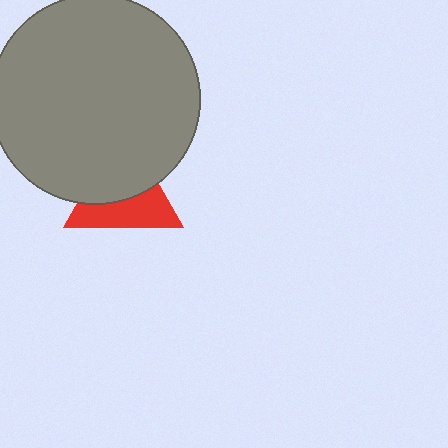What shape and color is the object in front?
The object in front is a gray circle.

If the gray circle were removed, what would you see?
You would see the complete red triangle.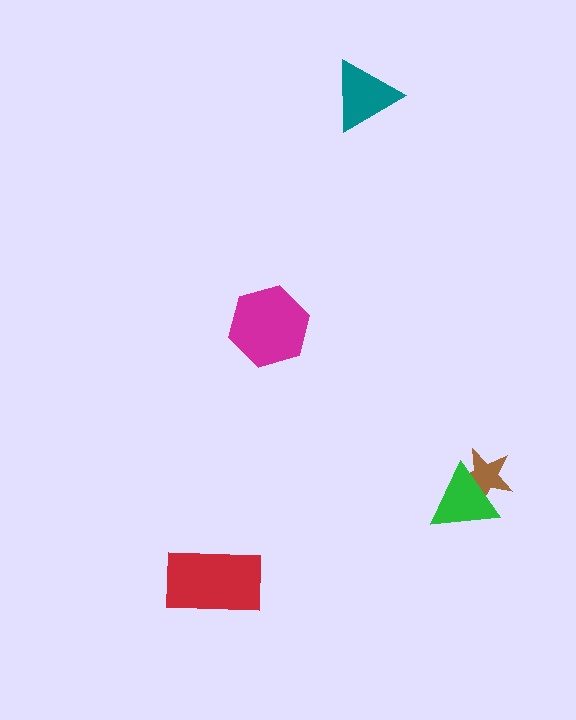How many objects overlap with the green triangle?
1 object overlaps with the green triangle.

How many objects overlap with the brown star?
1 object overlaps with the brown star.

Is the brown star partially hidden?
Yes, it is partially covered by another shape.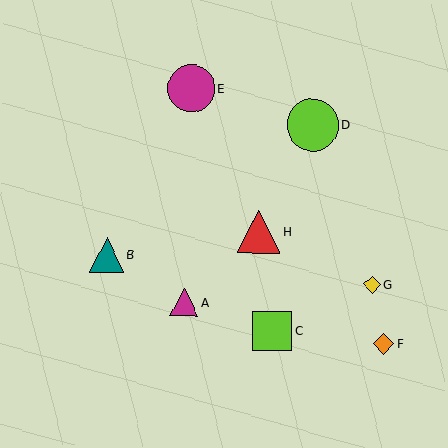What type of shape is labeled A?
Shape A is a magenta triangle.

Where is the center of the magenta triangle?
The center of the magenta triangle is at (184, 302).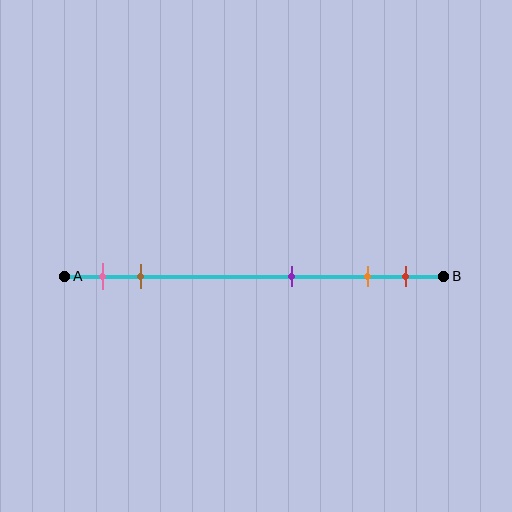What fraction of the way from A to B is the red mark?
The red mark is approximately 90% (0.9) of the way from A to B.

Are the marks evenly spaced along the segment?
No, the marks are not evenly spaced.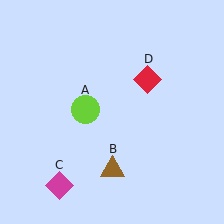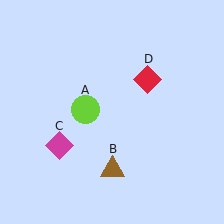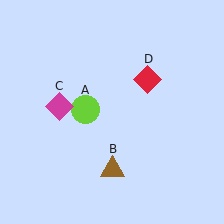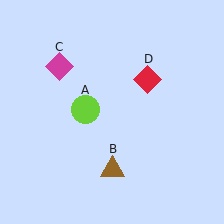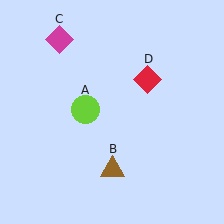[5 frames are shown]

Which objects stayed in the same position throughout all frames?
Lime circle (object A) and brown triangle (object B) and red diamond (object D) remained stationary.